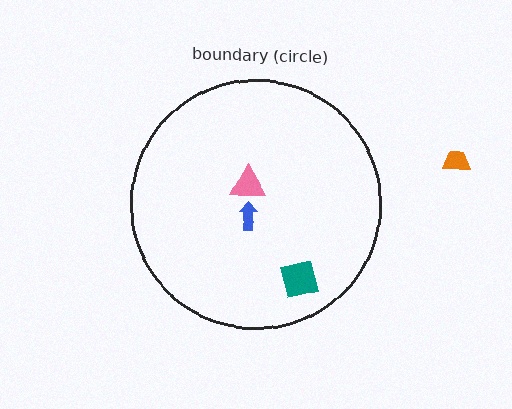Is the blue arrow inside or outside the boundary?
Inside.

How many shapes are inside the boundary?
3 inside, 1 outside.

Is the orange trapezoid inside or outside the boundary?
Outside.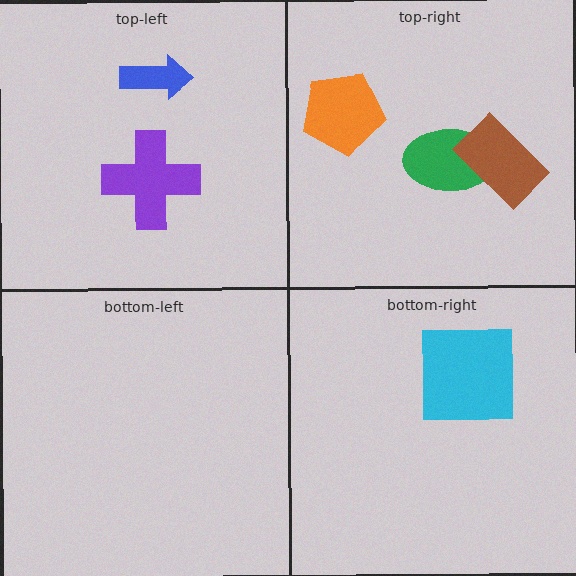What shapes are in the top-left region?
The blue arrow, the purple cross.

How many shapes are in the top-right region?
3.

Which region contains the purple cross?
The top-left region.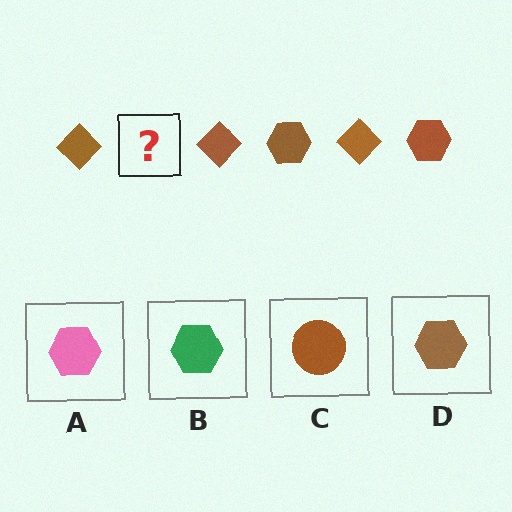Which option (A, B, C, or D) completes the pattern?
D.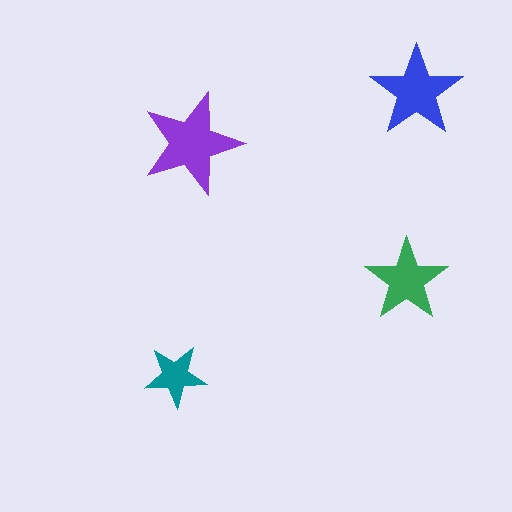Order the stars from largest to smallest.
the purple one, the blue one, the green one, the teal one.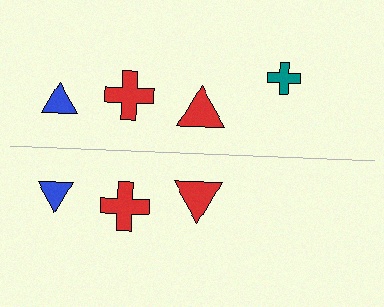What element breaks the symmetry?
A teal cross is missing from the bottom side.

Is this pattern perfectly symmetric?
No, the pattern is not perfectly symmetric. A teal cross is missing from the bottom side.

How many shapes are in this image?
There are 7 shapes in this image.